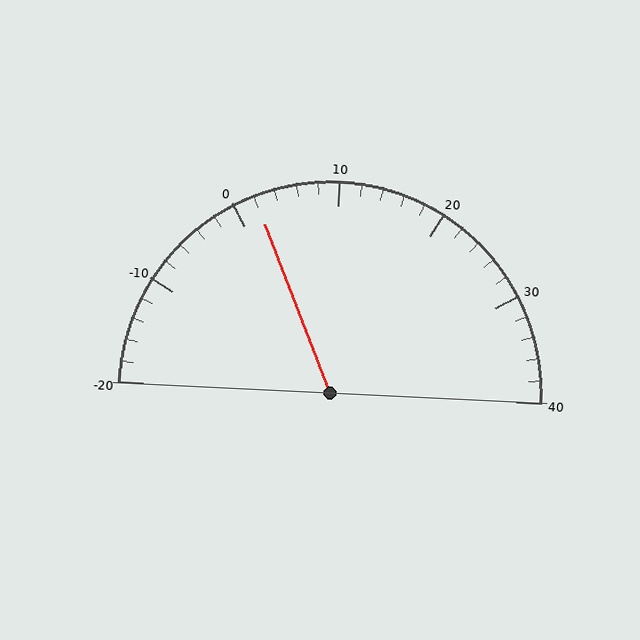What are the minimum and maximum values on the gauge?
The gauge ranges from -20 to 40.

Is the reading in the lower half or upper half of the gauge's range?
The reading is in the lower half of the range (-20 to 40).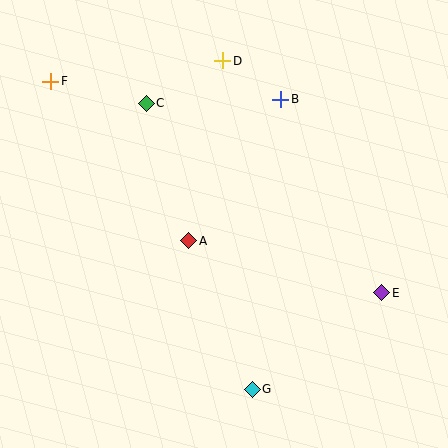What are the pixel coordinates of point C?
Point C is at (146, 103).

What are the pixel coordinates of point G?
Point G is at (252, 389).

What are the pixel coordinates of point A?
Point A is at (189, 241).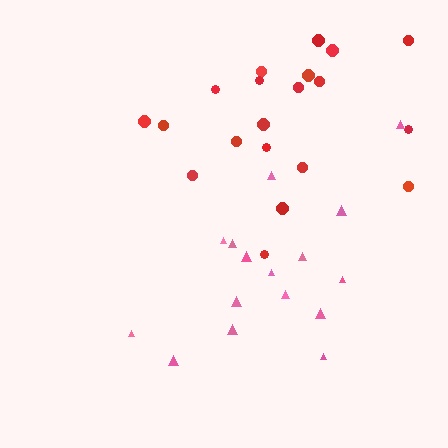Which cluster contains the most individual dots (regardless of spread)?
Red (20).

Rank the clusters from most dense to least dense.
red, pink.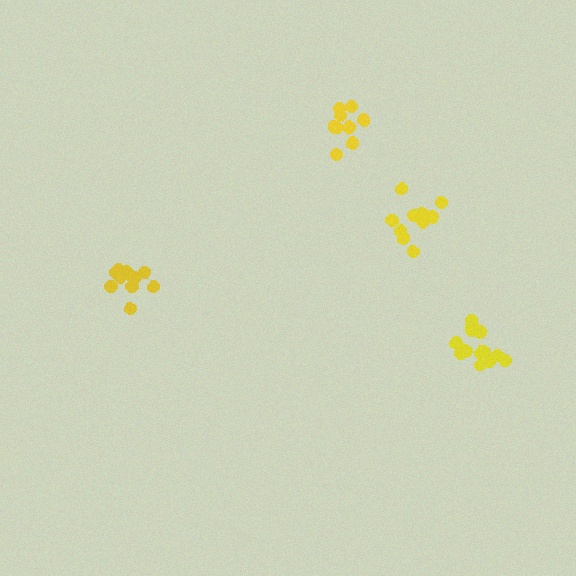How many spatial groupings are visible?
There are 4 spatial groupings.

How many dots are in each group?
Group 1: 14 dots, Group 2: 12 dots, Group 3: 10 dots, Group 4: 9 dots (45 total).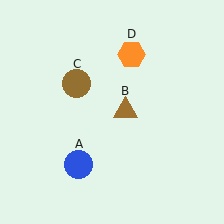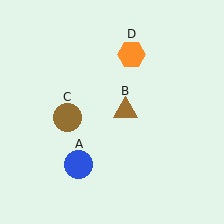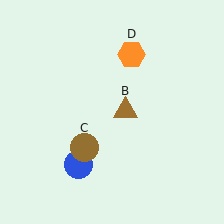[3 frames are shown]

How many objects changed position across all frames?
1 object changed position: brown circle (object C).